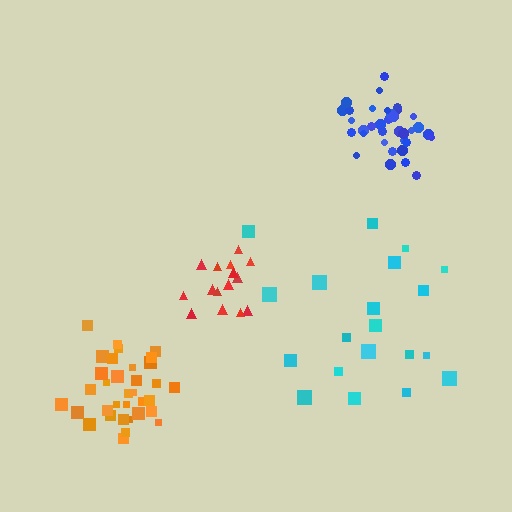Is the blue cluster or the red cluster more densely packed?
Blue.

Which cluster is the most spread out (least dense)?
Cyan.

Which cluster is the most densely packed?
Blue.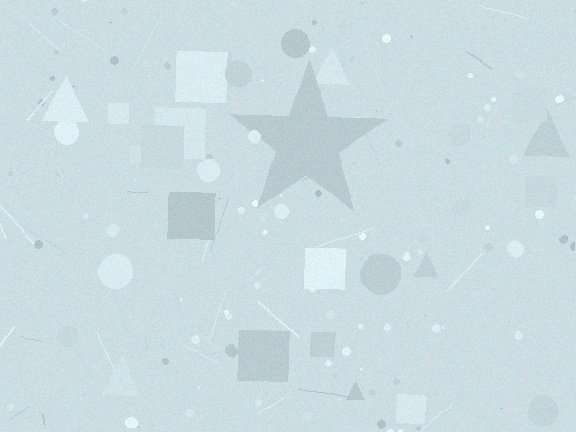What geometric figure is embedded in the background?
A star is embedded in the background.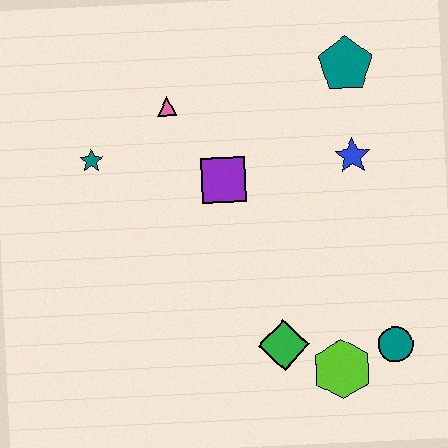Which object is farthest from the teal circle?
The teal star is farthest from the teal circle.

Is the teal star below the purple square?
No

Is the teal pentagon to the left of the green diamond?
No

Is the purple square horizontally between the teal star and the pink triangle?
No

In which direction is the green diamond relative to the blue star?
The green diamond is below the blue star.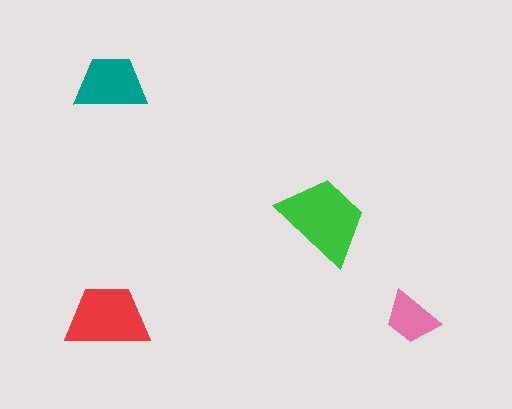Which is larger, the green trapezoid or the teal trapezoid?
The green one.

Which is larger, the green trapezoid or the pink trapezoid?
The green one.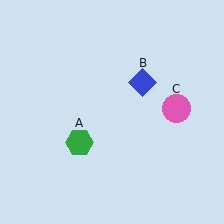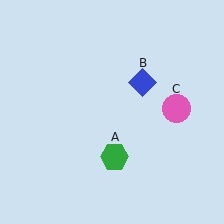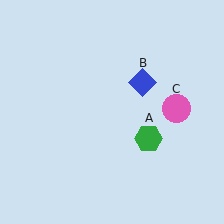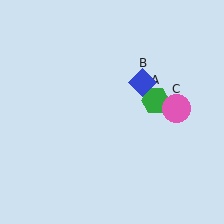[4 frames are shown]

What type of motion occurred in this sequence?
The green hexagon (object A) rotated counterclockwise around the center of the scene.